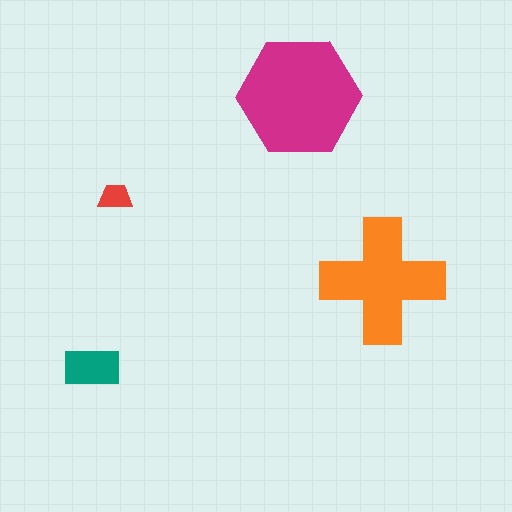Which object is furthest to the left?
The teal rectangle is leftmost.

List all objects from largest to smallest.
The magenta hexagon, the orange cross, the teal rectangle, the red trapezoid.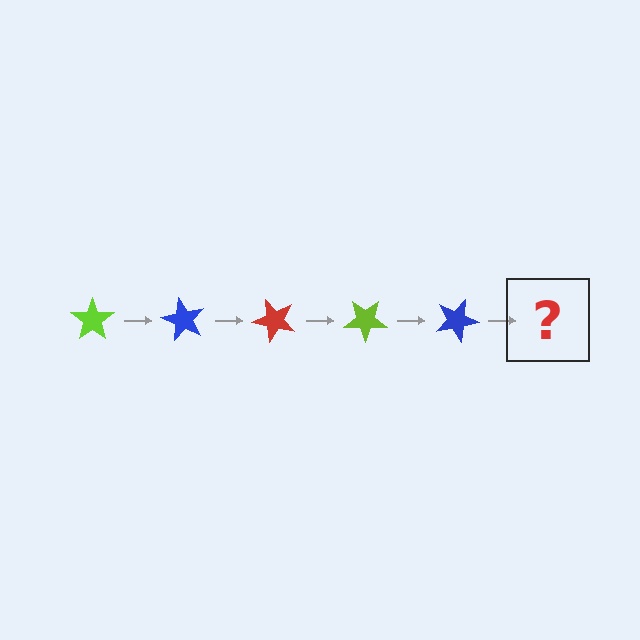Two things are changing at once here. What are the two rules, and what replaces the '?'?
The two rules are that it rotates 60 degrees each step and the color cycles through lime, blue, and red. The '?' should be a red star, rotated 300 degrees from the start.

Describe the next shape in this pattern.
It should be a red star, rotated 300 degrees from the start.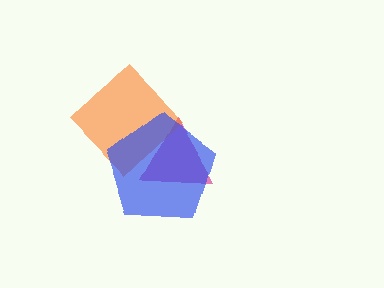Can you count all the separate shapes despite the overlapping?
Yes, there are 3 separate shapes.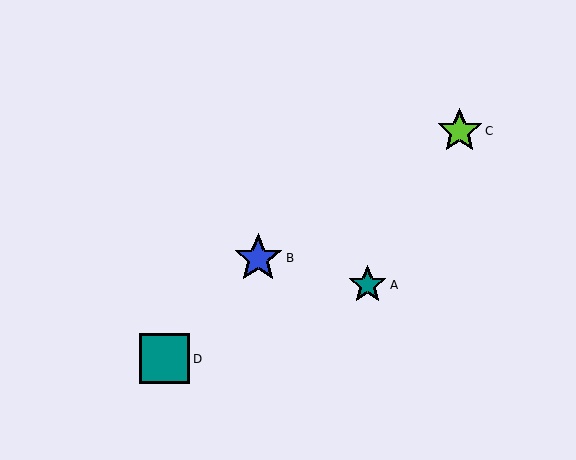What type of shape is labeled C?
Shape C is a lime star.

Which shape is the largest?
The teal square (labeled D) is the largest.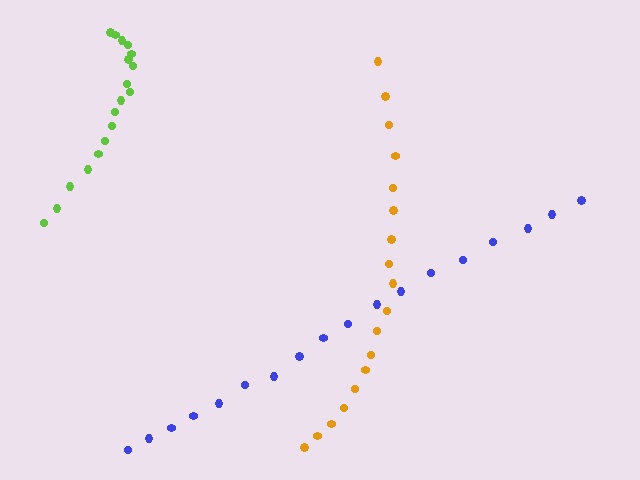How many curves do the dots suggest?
There are 3 distinct paths.